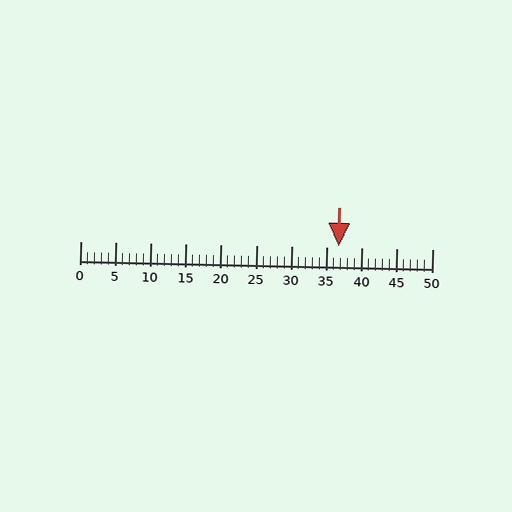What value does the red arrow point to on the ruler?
The red arrow points to approximately 37.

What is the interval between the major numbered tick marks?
The major tick marks are spaced 5 units apart.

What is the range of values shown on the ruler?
The ruler shows values from 0 to 50.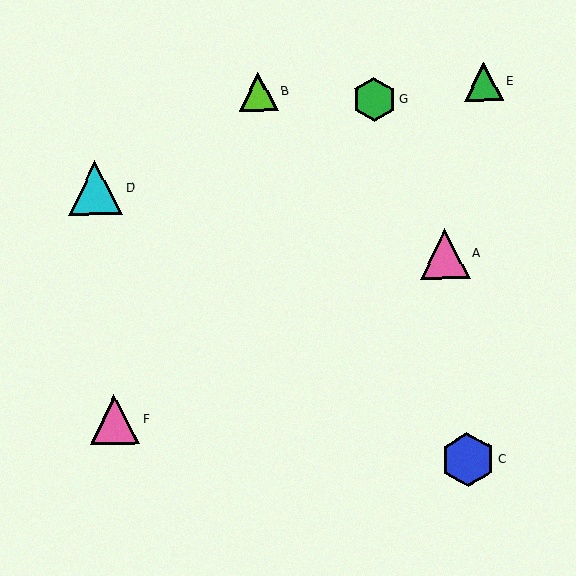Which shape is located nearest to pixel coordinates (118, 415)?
The pink triangle (labeled F) at (115, 420) is nearest to that location.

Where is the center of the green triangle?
The center of the green triangle is at (484, 81).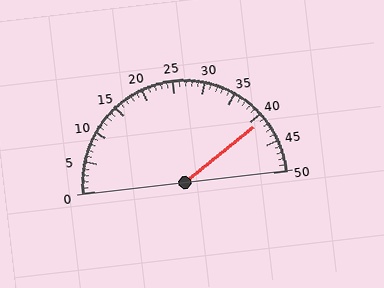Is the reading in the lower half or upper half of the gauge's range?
The reading is in the upper half of the range (0 to 50).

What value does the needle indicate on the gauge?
The needle indicates approximately 41.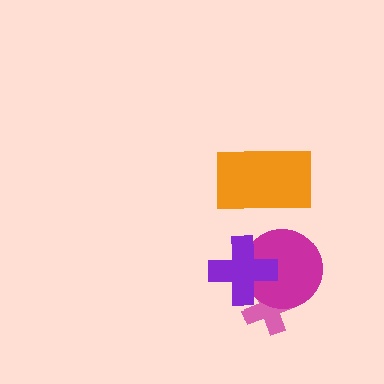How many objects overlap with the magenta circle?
2 objects overlap with the magenta circle.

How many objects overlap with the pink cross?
2 objects overlap with the pink cross.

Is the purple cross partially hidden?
No, no other shape covers it.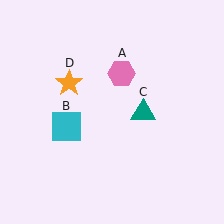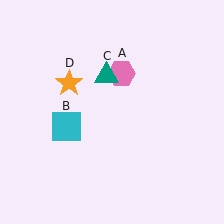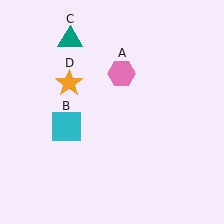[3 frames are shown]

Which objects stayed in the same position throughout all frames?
Pink hexagon (object A) and cyan square (object B) and orange star (object D) remained stationary.